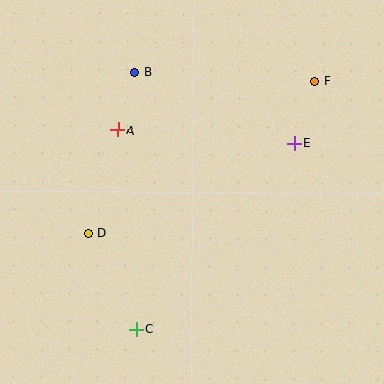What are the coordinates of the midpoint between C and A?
The midpoint between C and A is at (127, 229).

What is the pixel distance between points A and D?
The distance between A and D is 107 pixels.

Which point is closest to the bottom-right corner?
Point C is closest to the bottom-right corner.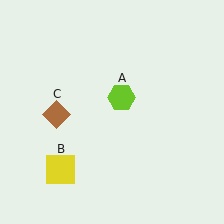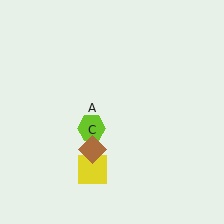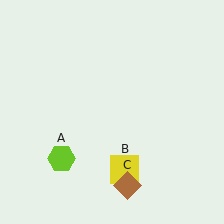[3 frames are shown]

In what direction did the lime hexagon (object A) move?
The lime hexagon (object A) moved down and to the left.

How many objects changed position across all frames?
3 objects changed position: lime hexagon (object A), yellow square (object B), brown diamond (object C).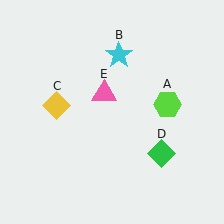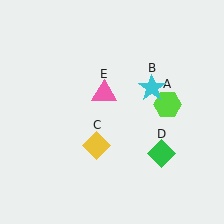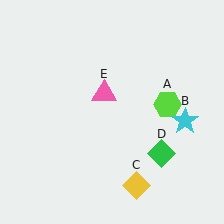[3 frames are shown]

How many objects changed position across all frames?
2 objects changed position: cyan star (object B), yellow diamond (object C).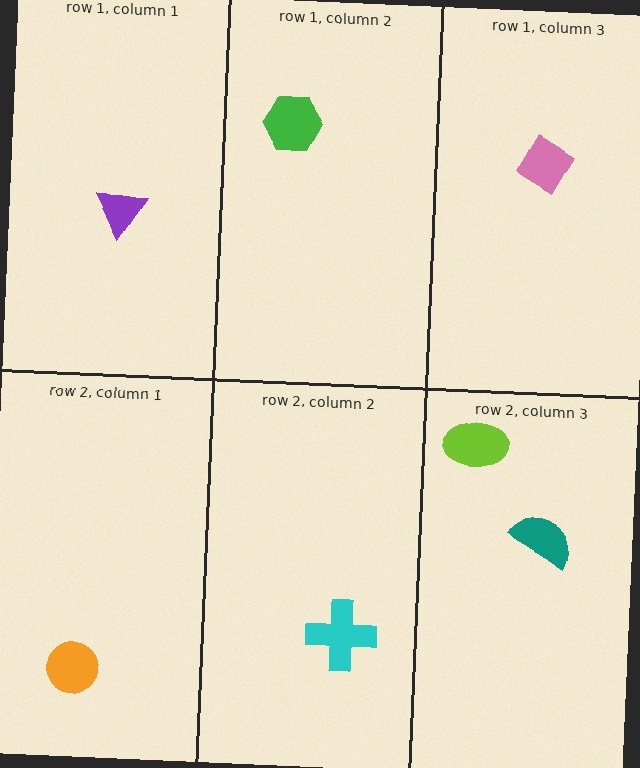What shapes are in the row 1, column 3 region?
The pink diamond.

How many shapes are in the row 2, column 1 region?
1.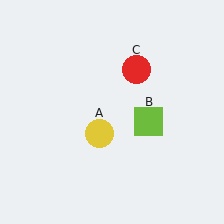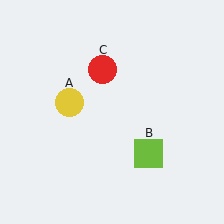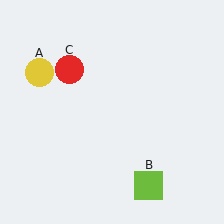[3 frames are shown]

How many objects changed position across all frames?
3 objects changed position: yellow circle (object A), lime square (object B), red circle (object C).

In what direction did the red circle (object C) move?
The red circle (object C) moved left.